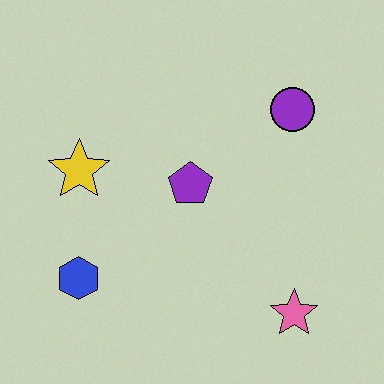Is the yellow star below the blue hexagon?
No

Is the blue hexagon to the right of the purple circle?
No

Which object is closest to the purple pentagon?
The yellow star is closest to the purple pentagon.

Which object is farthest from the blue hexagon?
The purple circle is farthest from the blue hexagon.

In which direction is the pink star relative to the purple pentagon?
The pink star is below the purple pentagon.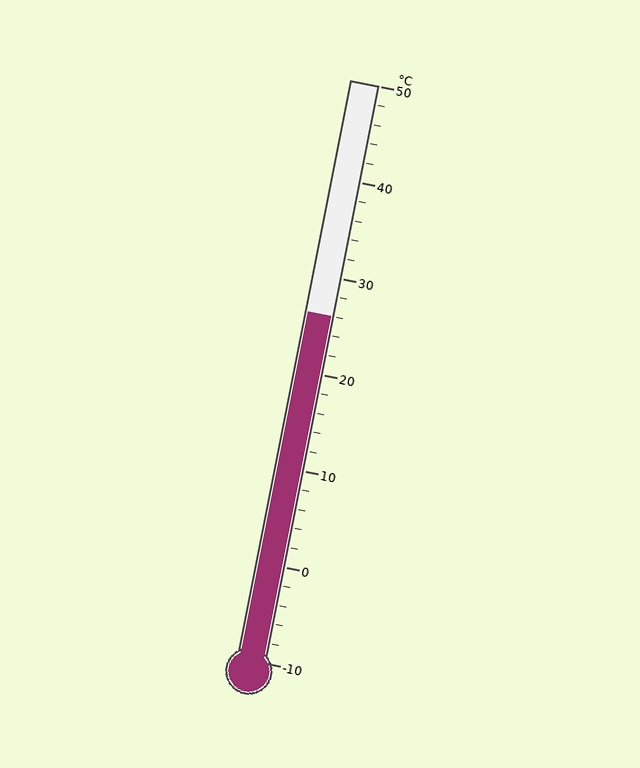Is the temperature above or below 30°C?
The temperature is below 30°C.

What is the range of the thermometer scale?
The thermometer scale ranges from -10°C to 50°C.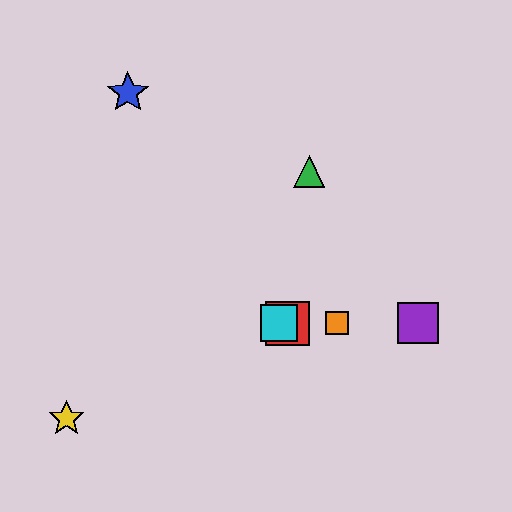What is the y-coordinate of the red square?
The red square is at y≈323.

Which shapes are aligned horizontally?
The red square, the purple square, the orange square, the cyan square are aligned horizontally.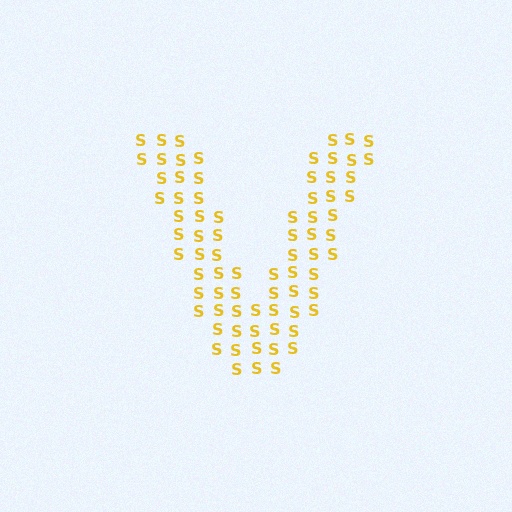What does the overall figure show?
The overall figure shows the letter V.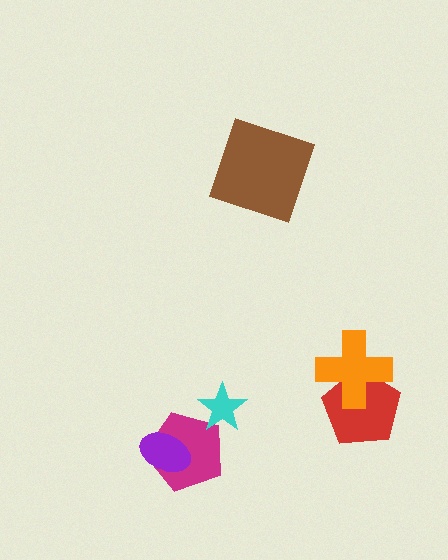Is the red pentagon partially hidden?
Yes, it is partially covered by another shape.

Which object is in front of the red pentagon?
The orange cross is in front of the red pentagon.